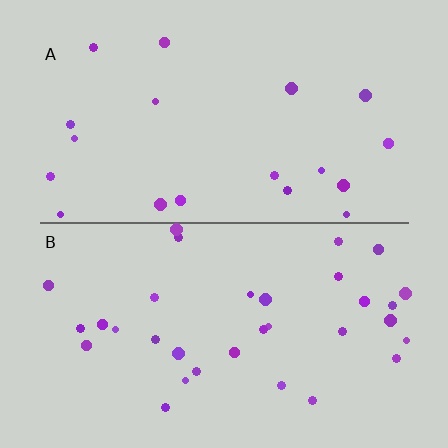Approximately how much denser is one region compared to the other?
Approximately 1.7× — region B over region A.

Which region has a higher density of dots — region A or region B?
B (the bottom).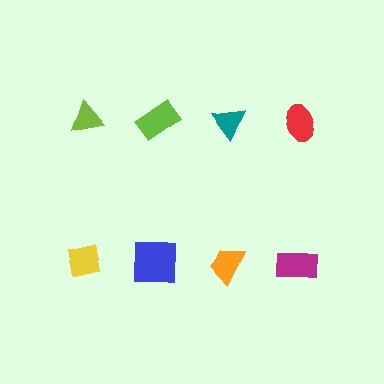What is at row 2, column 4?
A magenta rectangle.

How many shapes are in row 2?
4 shapes.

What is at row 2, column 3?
An orange trapezoid.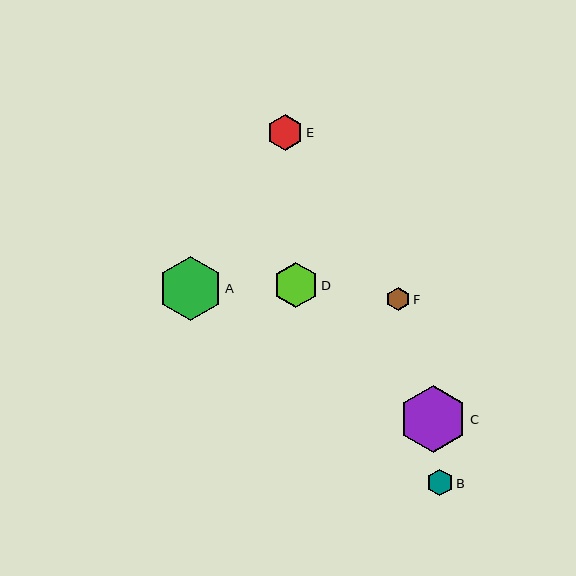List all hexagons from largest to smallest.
From largest to smallest: C, A, D, E, B, F.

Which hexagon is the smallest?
Hexagon F is the smallest with a size of approximately 23 pixels.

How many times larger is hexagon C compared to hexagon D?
Hexagon C is approximately 1.5 times the size of hexagon D.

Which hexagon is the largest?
Hexagon C is the largest with a size of approximately 67 pixels.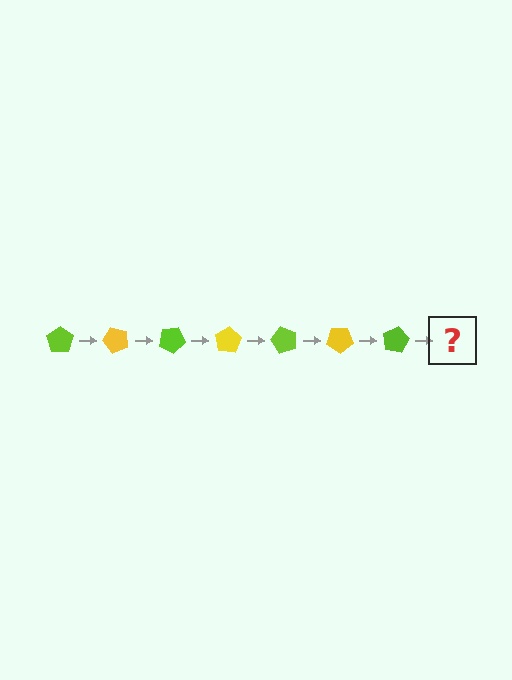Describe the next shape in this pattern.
It should be a yellow pentagon, rotated 350 degrees from the start.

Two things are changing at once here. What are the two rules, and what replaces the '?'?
The two rules are that it rotates 50 degrees each step and the color cycles through lime and yellow. The '?' should be a yellow pentagon, rotated 350 degrees from the start.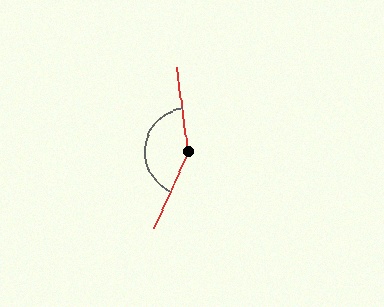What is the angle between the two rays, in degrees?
Approximately 148 degrees.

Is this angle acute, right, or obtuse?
It is obtuse.